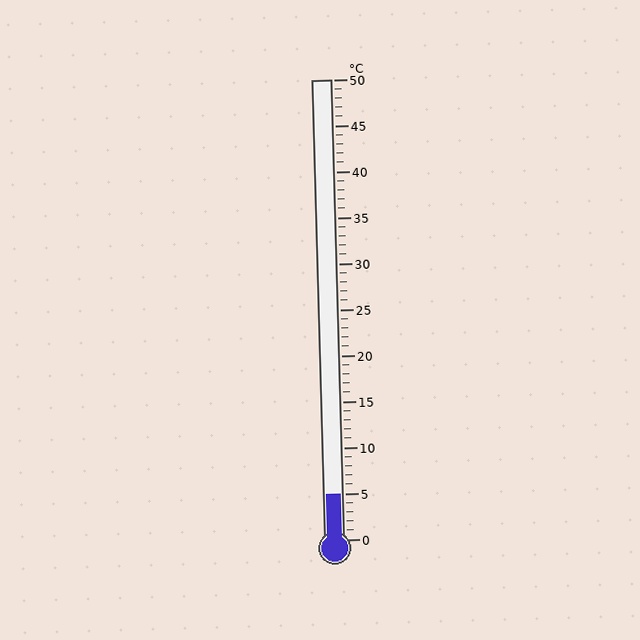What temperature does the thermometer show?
The thermometer shows approximately 5°C.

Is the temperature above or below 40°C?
The temperature is below 40°C.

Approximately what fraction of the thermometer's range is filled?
The thermometer is filled to approximately 10% of its range.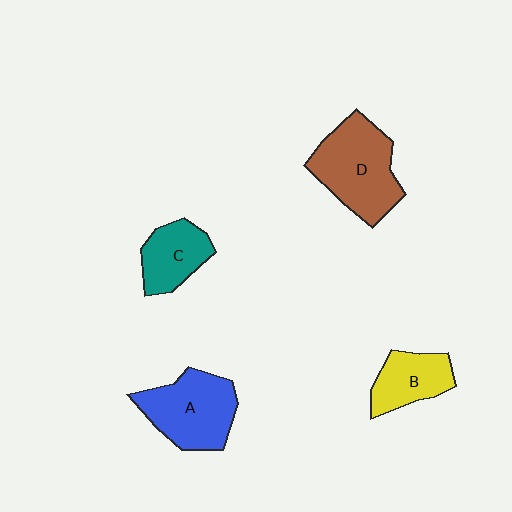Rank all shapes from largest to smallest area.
From largest to smallest: D (brown), A (blue), B (yellow), C (teal).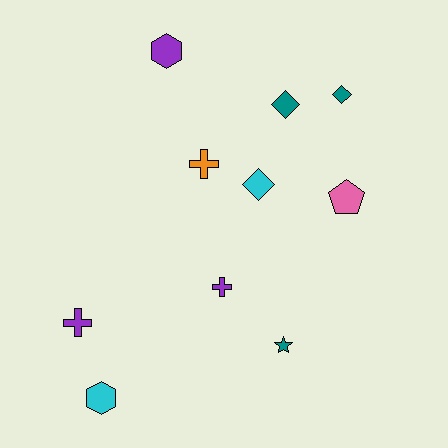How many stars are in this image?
There is 1 star.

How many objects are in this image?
There are 10 objects.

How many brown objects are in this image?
There are no brown objects.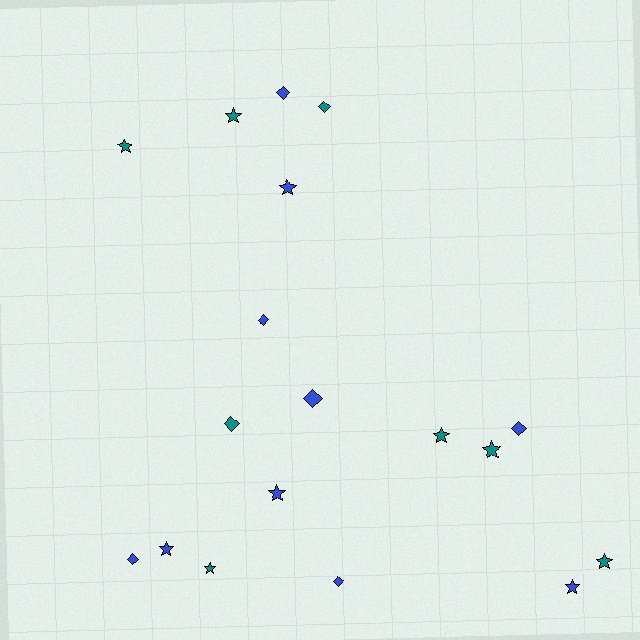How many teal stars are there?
There are 6 teal stars.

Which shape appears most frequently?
Star, with 10 objects.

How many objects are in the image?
There are 18 objects.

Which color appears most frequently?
Blue, with 10 objects.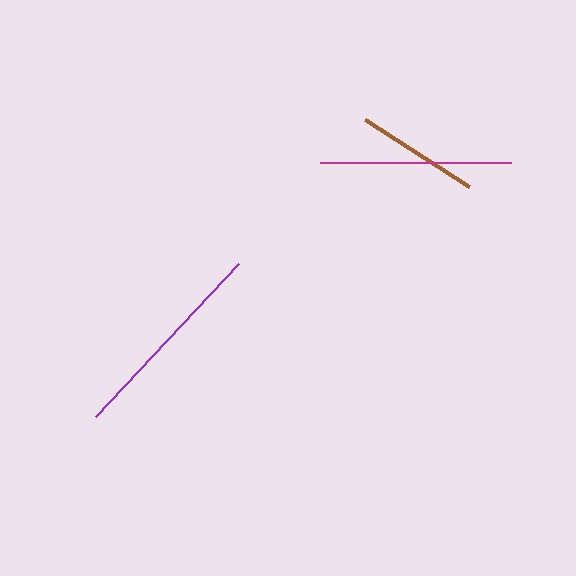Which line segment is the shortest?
The brown line is the shortest at approximately 123 pixels.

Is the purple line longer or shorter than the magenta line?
The purple line is longer than the magenta line.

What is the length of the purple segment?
The purple segment is approximately 209 pixels long.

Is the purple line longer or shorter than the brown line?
The purple line is longer than the brown line.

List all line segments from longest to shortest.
From longest to shortest: purple, magenta, brown.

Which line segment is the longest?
The purple line is the longest at approximately 209 pixels.